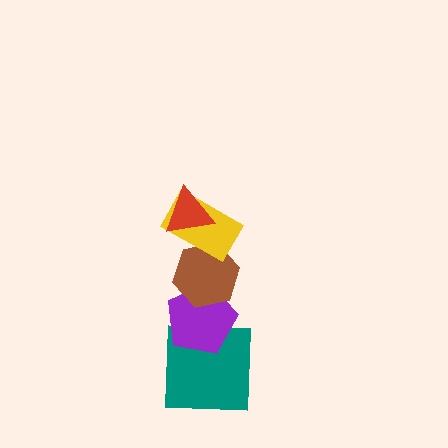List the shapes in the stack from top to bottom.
From top to bottom: the red triangle, the yellow rectangle, the brown hexagon, the purple pentagon, the teal square.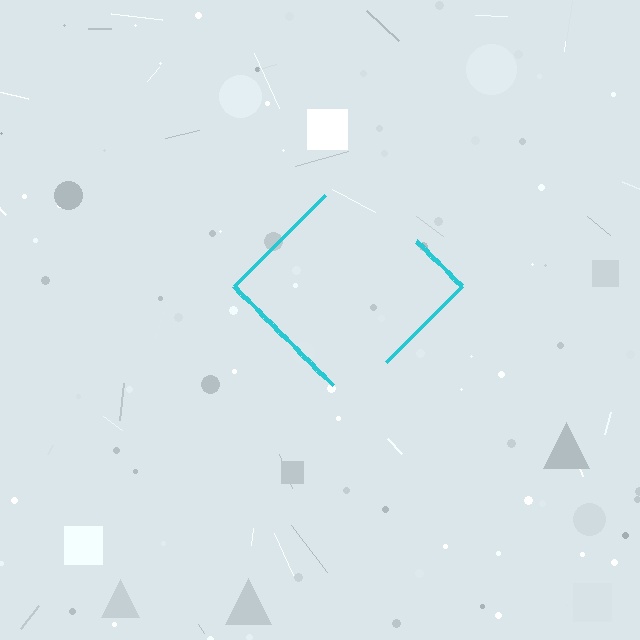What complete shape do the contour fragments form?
The contour fragments form a diamond.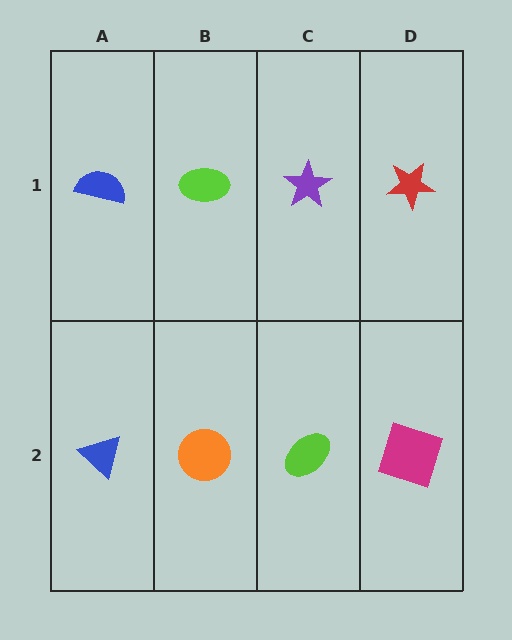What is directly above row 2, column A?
A blue semicircle.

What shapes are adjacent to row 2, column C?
A purple star (row 1, column C), an orange circle (row 2, column B), a magenta square (row 2, column D).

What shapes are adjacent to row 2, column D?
A red star (row 1, column D), a lime ellipse (row 2, column C).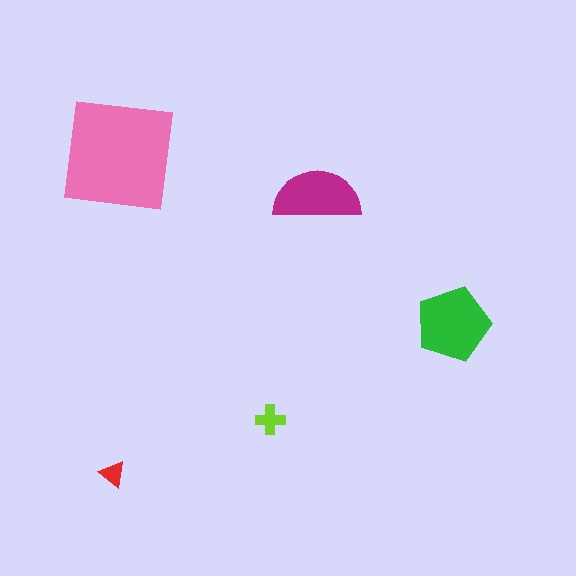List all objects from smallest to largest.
The red triangle, the lime cross, the magenta semicircle, the green pentagon, the pink square.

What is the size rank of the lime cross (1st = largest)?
4th.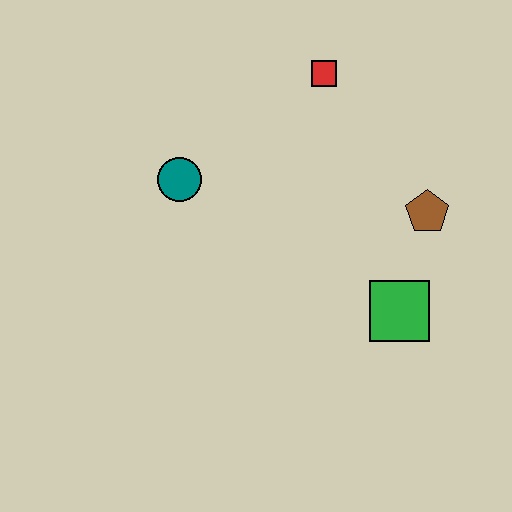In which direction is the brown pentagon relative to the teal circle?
The brown pentagon is to the right of the teal circle.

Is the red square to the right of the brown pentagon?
No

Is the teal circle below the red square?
Yes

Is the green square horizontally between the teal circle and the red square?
No